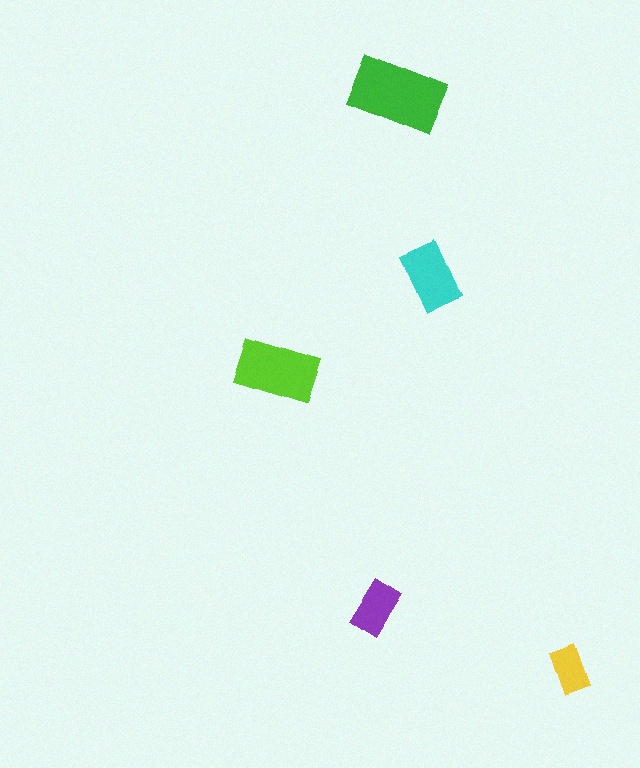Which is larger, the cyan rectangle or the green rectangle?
The green one.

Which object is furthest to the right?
The yellow rectangle is rightmost.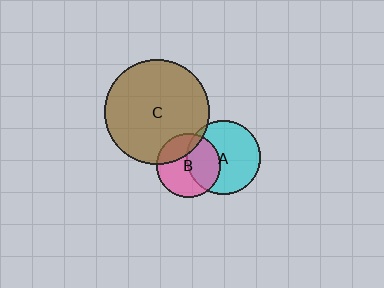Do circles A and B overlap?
Yes.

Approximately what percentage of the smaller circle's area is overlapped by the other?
Approximately 40%.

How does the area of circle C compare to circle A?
Approximately 2.1 times.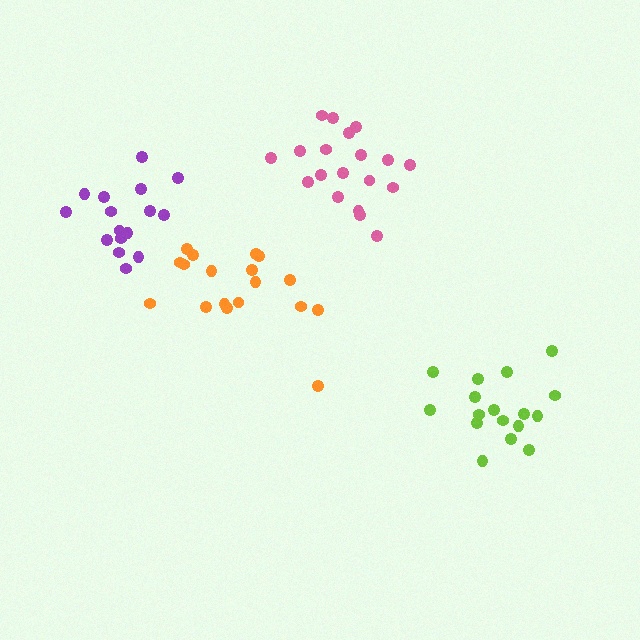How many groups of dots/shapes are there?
There are 4 groups.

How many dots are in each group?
Group 1: 18 dots, Group 2: 19 dots, Group 3: 17 dots, Group 4: 16 dots (70 total).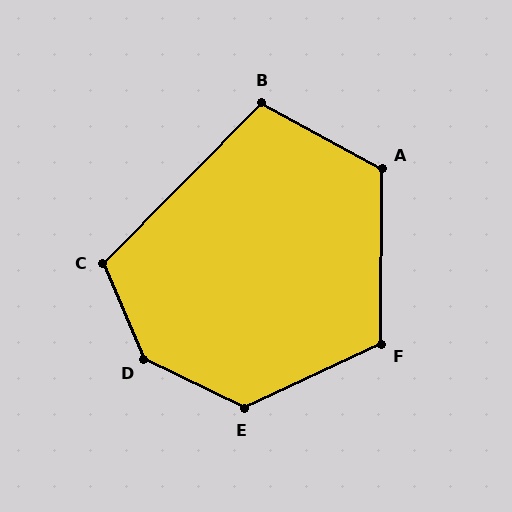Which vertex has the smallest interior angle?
B, at approximately 106 degrees.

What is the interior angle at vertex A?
Approximately 118 degrees (obtuse).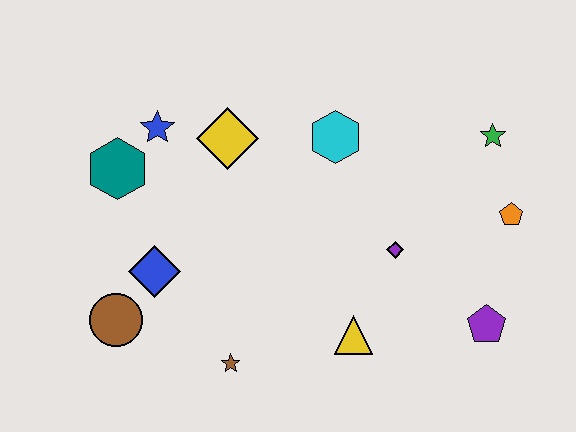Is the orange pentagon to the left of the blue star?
No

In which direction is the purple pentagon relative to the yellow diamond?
The purple pentagon is to the right of the yellow diamond.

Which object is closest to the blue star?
The teal hexagon is closest to the blue star.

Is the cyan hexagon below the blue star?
Yes